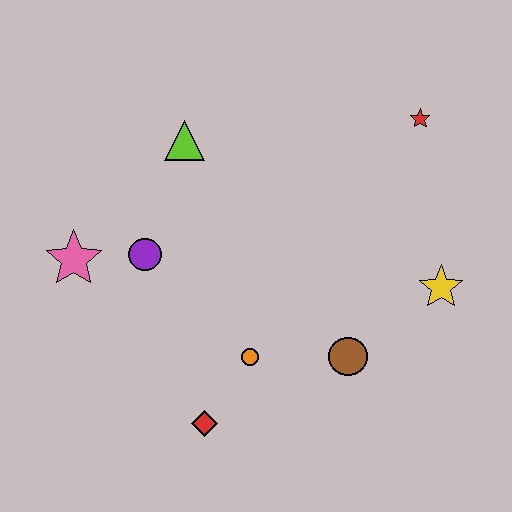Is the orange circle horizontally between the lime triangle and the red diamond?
No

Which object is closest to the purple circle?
The pink star is closest to the purple circle.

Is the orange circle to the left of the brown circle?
Yes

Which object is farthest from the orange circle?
The red star is farthest from the orange circle.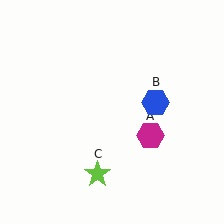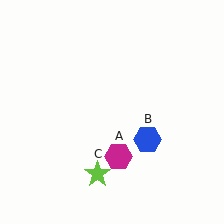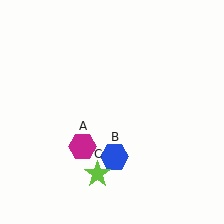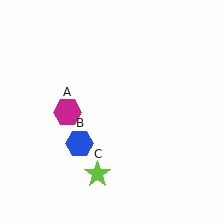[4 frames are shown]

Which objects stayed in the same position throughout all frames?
Lime star (object C) remained stationary.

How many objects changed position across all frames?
2 objects changed position: magenta hexagon (object A), blue hexagon (object B).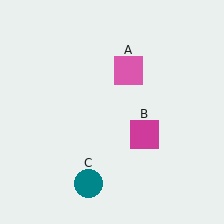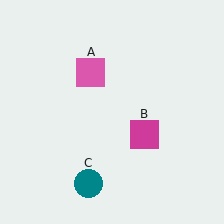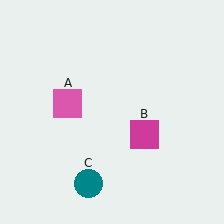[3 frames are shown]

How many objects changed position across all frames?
1 object changed position: pink square (object A).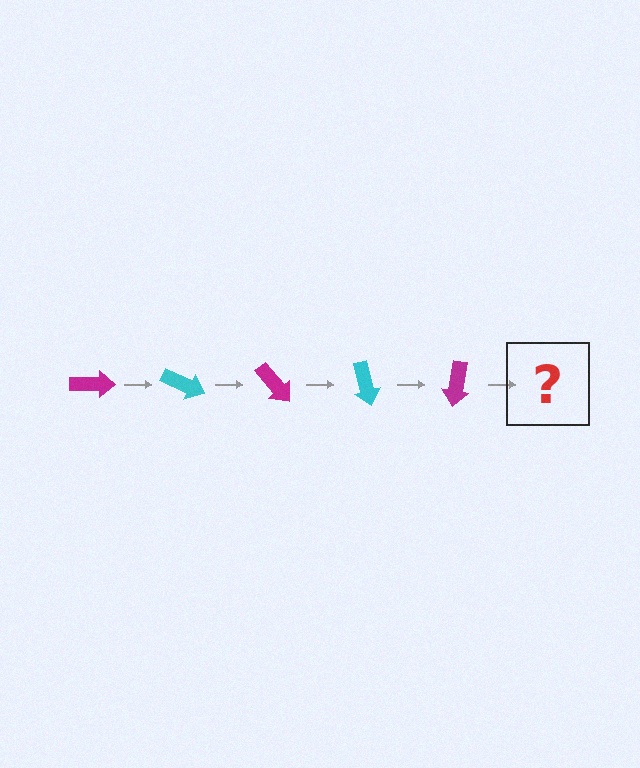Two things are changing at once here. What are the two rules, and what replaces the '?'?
The two rules are that it rotates 25 degrees each step and the color cycles through magenta and cyan. The '?' should be a cyan arrow, rotated 125 degrees from the start.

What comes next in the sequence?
The next element should be a cyan arrow, rotated 125 degrees from the start.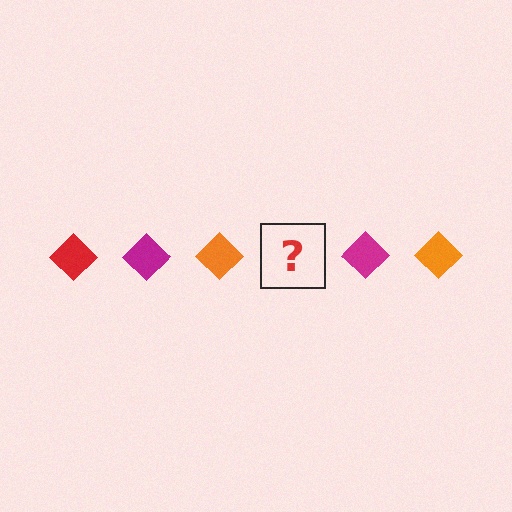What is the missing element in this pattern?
The missing element is a red diamond.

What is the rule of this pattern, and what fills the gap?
The rule is that the pattern cycles through red, magenta, orange diamonds. The gap should be filled with a red diamond.